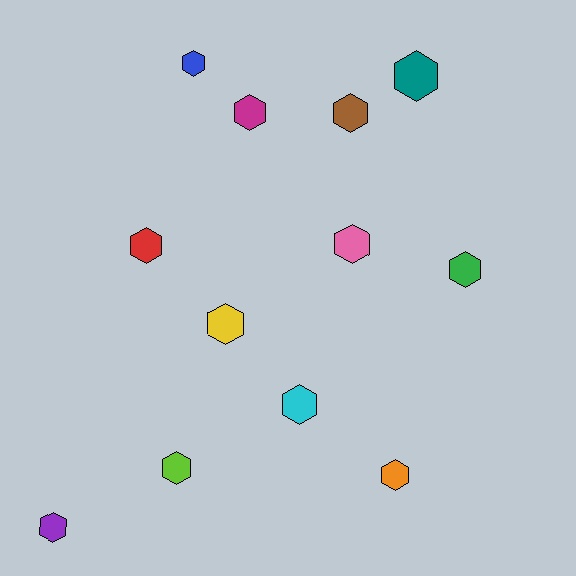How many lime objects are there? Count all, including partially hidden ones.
There is 1 lime object.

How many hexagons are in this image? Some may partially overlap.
There are 12 hexagons.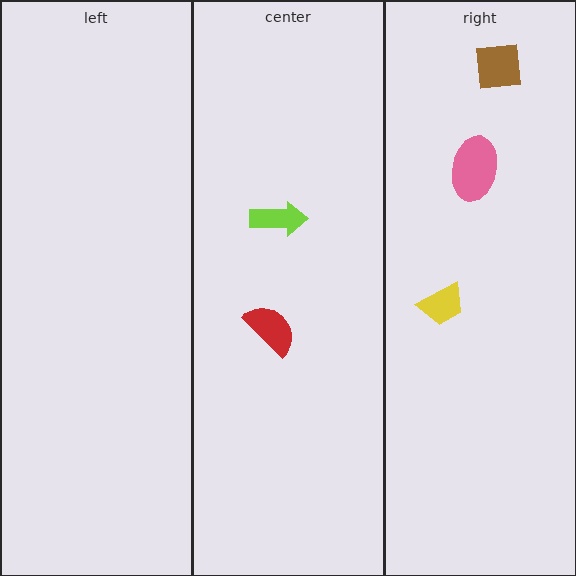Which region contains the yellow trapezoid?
The right region.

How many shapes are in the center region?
2.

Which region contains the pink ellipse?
The right region.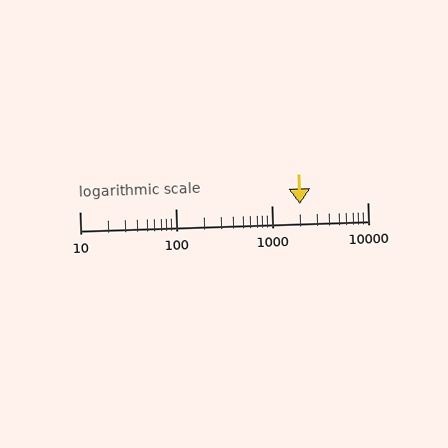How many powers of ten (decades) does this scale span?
The scale spans 3 decades, from 10 to 10000.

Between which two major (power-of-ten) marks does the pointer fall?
The pointer is between 1000 and 10000.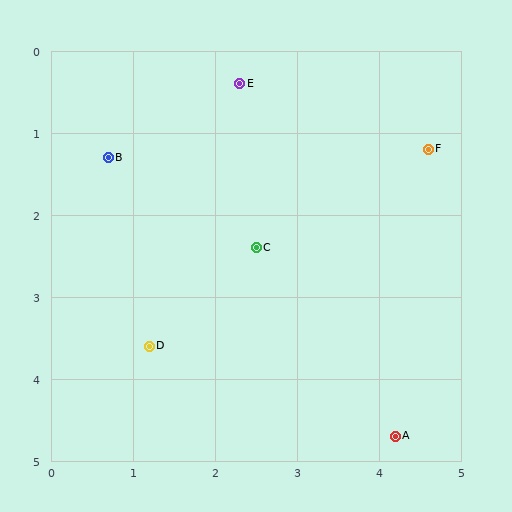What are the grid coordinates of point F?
Point F is at approximately (4.6, 1.2).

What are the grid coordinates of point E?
Point E is at approximately (2.3, 0.4).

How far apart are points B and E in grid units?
Points B and E are about 1.8 grid units apart.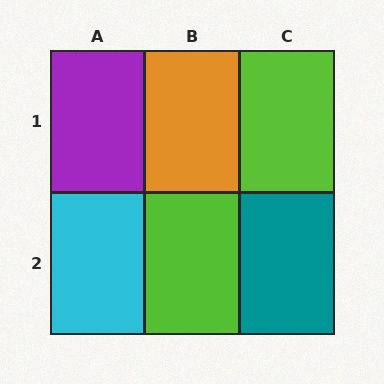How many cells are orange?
1 cell is orange.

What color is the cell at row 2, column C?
Teal.